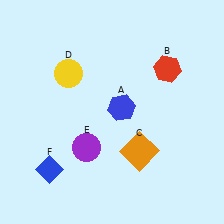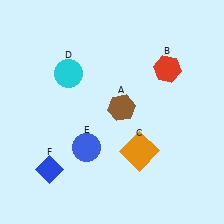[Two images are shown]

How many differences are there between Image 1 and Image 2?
There are 3 differences between the two images.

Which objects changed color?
A changed from blue to brown. D changed from yellow to cyan. E changed from purple to blue.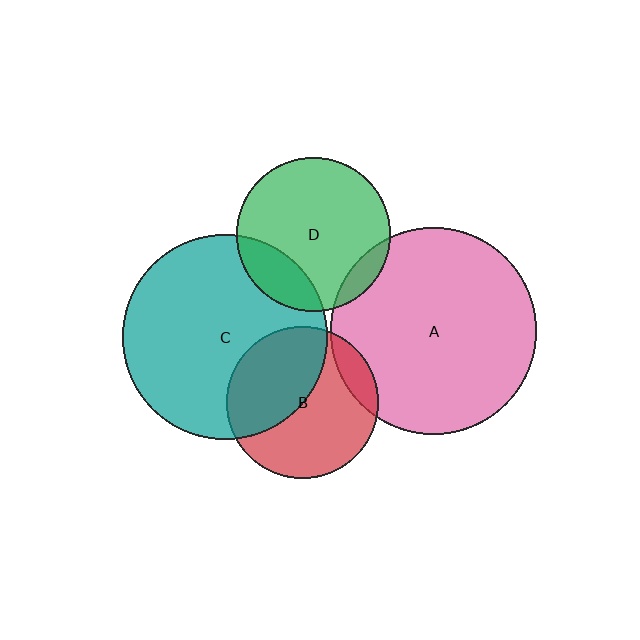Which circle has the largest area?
Circle A (pink).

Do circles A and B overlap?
Yes.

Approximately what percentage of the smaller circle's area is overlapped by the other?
Approximately 10%.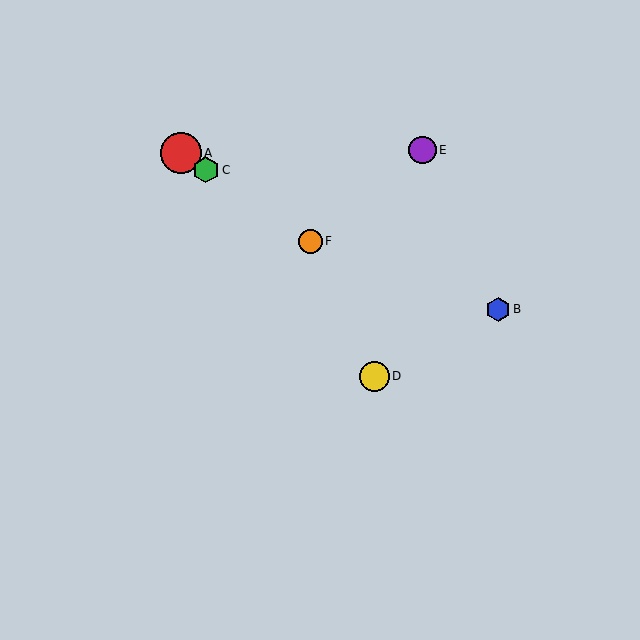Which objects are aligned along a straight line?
Objects A, C, F are aligned along a straight line.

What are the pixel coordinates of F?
Object F is at (310, 241).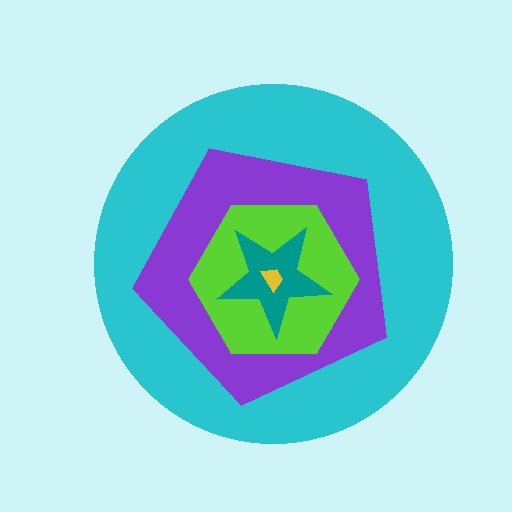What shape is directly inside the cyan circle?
The purple pentagon.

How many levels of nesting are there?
5.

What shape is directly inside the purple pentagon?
The lime hexagon.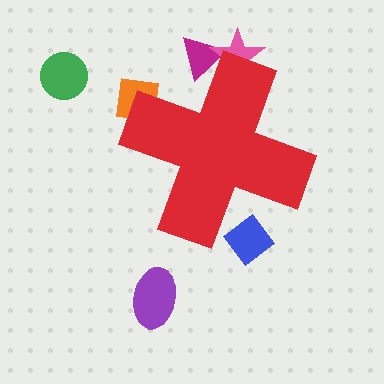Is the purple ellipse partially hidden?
No, the purple ellipse is fully visible.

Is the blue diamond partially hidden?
Yes, the blue diamond is partially hidden behind the red cross.